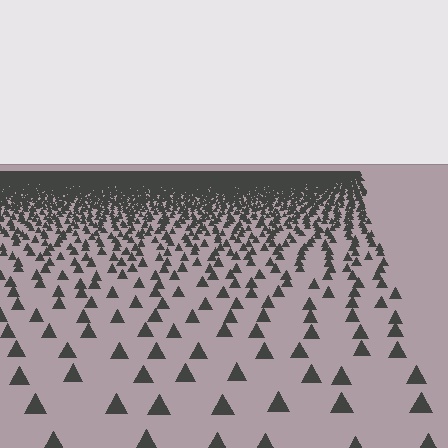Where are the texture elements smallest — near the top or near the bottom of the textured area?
Near the top.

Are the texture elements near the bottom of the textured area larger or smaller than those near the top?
Larger. Near the bottom, elements are closer to the viewer and appear at a bigger on-screen size.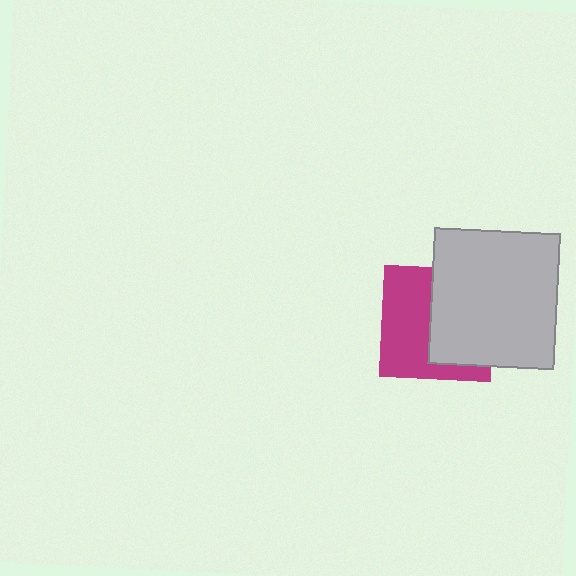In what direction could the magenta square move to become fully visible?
The magenta square could move left. That would shift it out from behind the light gray rectangle entirely.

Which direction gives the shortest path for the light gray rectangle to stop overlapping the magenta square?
Moving right gives the shortest separation.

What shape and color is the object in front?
The object in front is a light gray rectangle.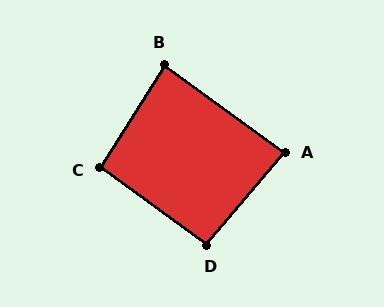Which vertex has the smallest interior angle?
B, at approximately 86 degrees.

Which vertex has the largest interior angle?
D, at approximately 94 degrees.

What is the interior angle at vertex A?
Approximately 86 degrees (approximately right).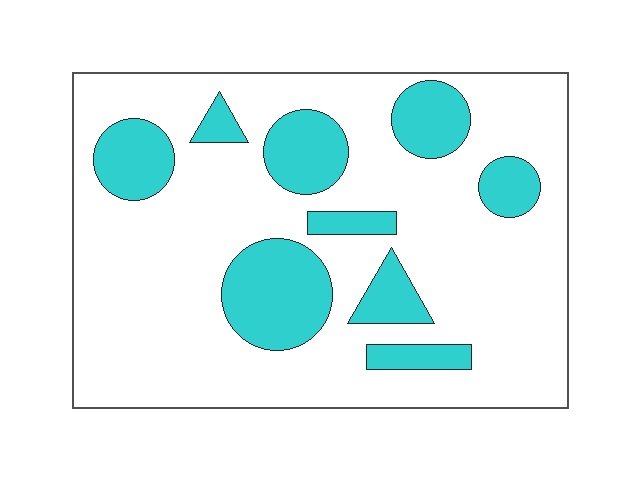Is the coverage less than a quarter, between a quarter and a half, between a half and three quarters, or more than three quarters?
Less than a quarter.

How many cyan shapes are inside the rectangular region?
9.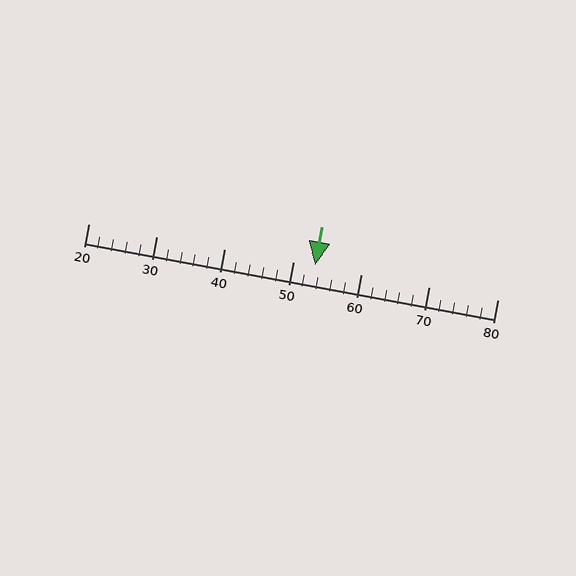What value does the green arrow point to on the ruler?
The green arrow points to approximately 53.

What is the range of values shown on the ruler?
The ruler shows values from 20 to 80.